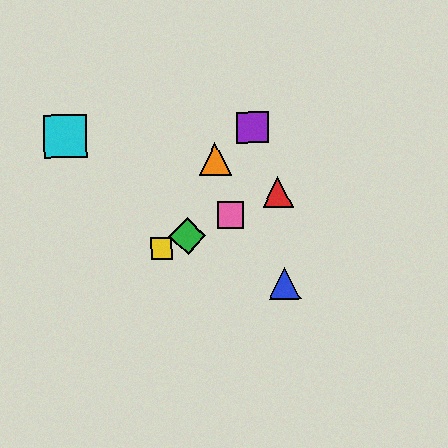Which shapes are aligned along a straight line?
The red triangle, the green diamond, the yellow square, the pink square are aligned along a straight line.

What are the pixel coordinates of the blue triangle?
The blue triangle is at (284, 283).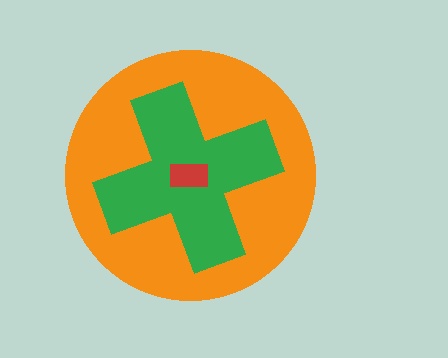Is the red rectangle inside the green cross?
Yes.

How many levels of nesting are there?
3.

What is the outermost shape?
The orange circle.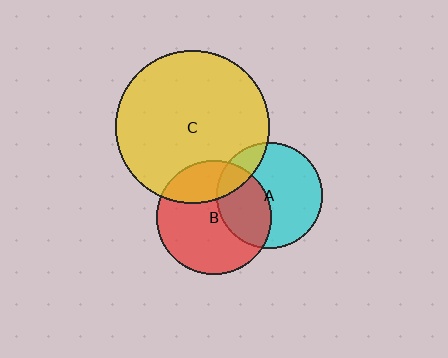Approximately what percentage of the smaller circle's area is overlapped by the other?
Approximately 15%.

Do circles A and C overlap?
Yes.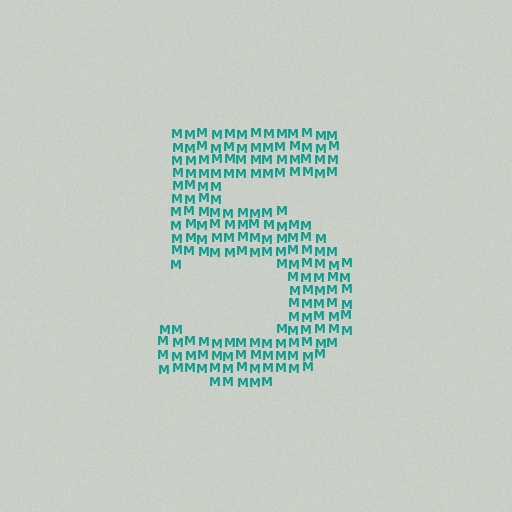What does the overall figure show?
The overall figure shows the digit 5.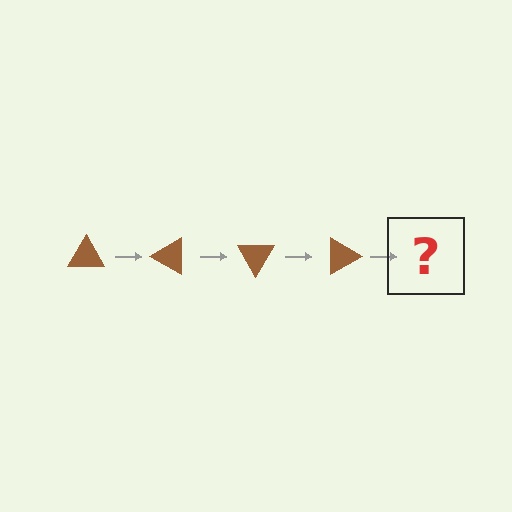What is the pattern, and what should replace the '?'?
The pattern is that the triangle rotates 30 degrees each step. The '?' should be a brown triangle rotated 120 degrees.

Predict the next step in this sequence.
The next step is a brown triangle rotated 120 degrees.